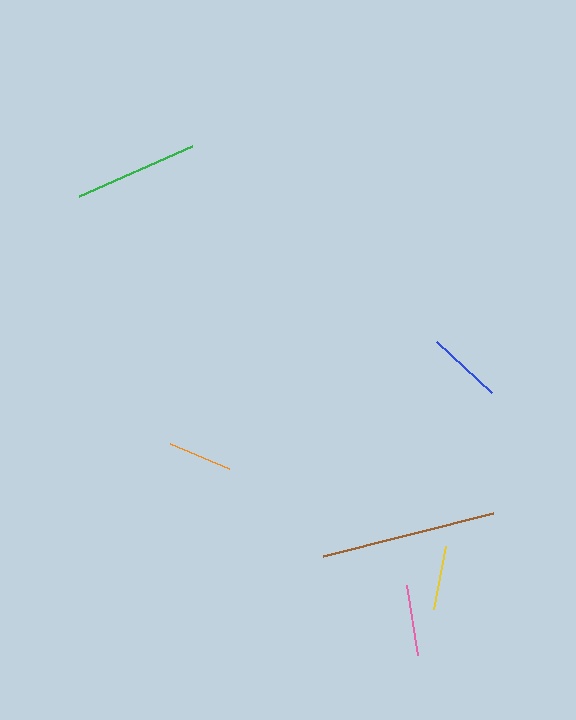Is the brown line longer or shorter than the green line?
The brown line is longer than the green line.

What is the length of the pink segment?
The pink segment is approximately 71 pixels long.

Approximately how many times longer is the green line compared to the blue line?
The green line is approximately 1.6 times the length of the blue line.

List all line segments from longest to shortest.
From longest to shortest: brown, green, blue, pink, yellow, orange.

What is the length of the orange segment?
The orange segment is approximately 64 pixels long.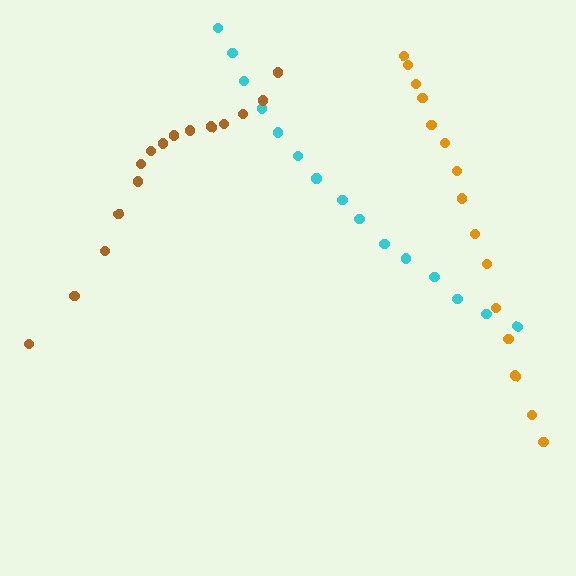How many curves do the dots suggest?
There are 3 distinct paths.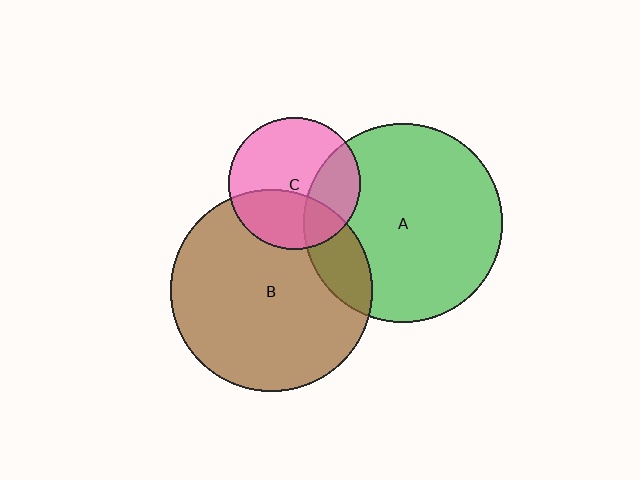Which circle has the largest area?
Circle B (brown).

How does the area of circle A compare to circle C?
Approximately 2.3 times.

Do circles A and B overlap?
Yes.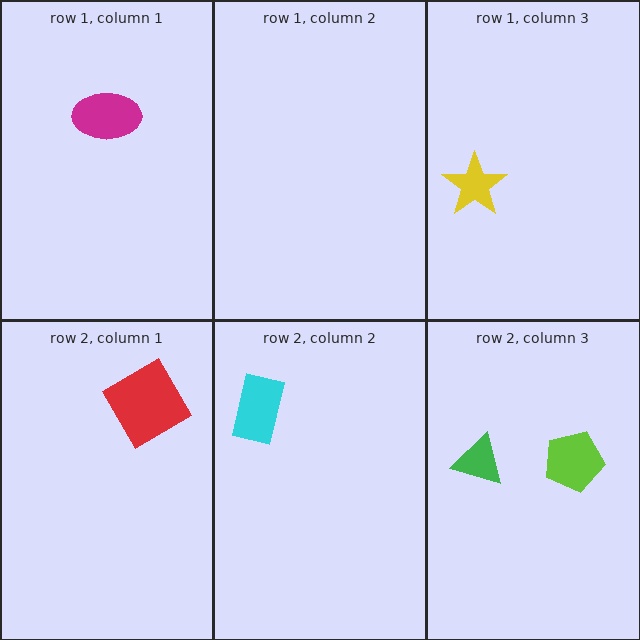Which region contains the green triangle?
The row 2, column 3 region.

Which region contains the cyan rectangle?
The row 2, column 2 region.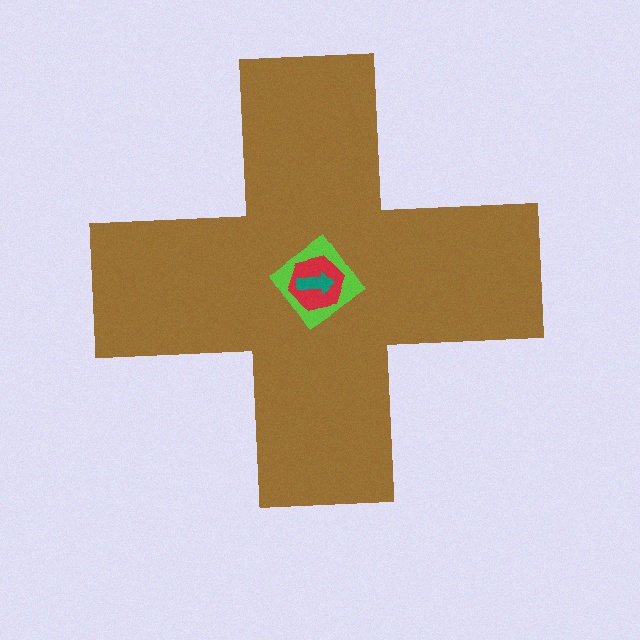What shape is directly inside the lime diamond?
The red hexagon.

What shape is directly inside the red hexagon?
The teal arrow.